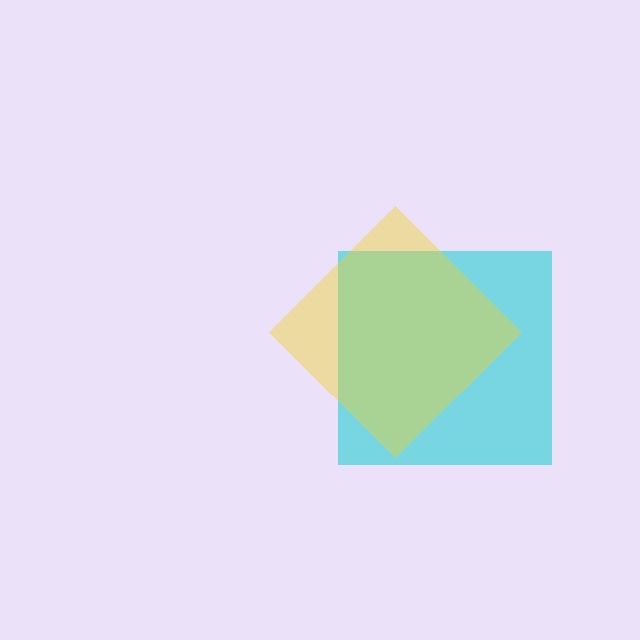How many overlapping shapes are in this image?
There are 2 overlapping shapes in the image.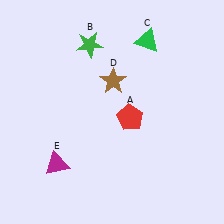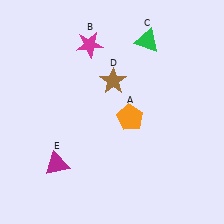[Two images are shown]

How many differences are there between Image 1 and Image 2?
There are 2 differences between the two images.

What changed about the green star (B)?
In Image 1, B is green. In Image 2, it changed to magenta.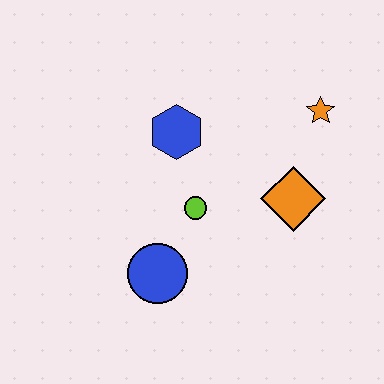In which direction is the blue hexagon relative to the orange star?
The blue hexagon is to the left of the orange star.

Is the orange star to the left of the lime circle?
No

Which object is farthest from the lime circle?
The orange star is farthest from the lime circle.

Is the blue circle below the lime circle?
Yes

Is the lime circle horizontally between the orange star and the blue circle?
Yes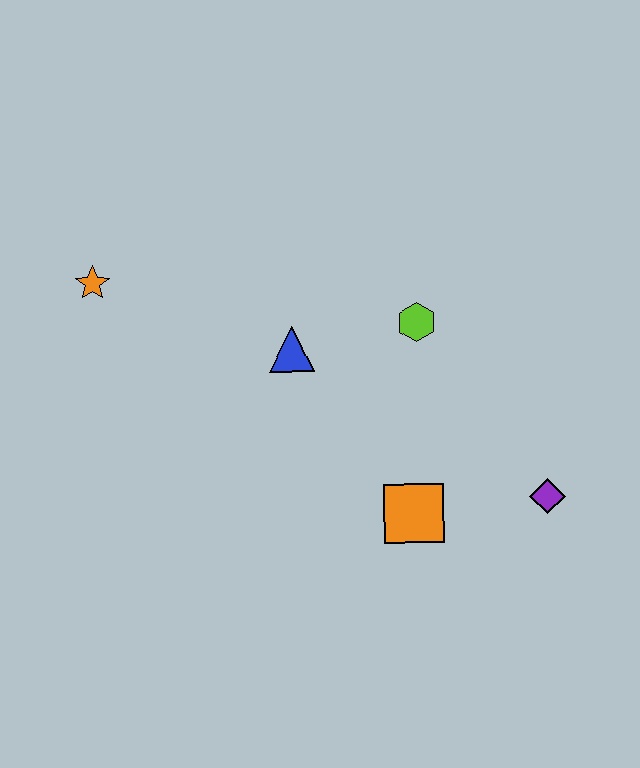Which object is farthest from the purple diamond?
The orange star is farthest from the purple diamond.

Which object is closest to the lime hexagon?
The blue triangle is closest to the lime hexagon.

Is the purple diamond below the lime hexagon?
Yes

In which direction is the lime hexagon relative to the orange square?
The lime hexagon is above the orange square.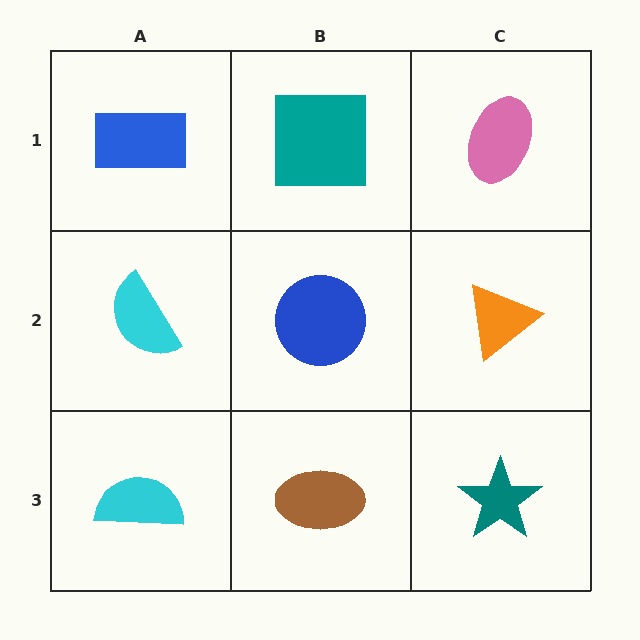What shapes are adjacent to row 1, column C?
An orange triangle (row 2, column C), a teal square (row 1, column B).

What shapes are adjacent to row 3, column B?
A blue circle (row 2, column B), a cyan semicircle (row 3, column A), a teal star (row 3, column C).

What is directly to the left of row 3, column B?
A cyan semicircle.